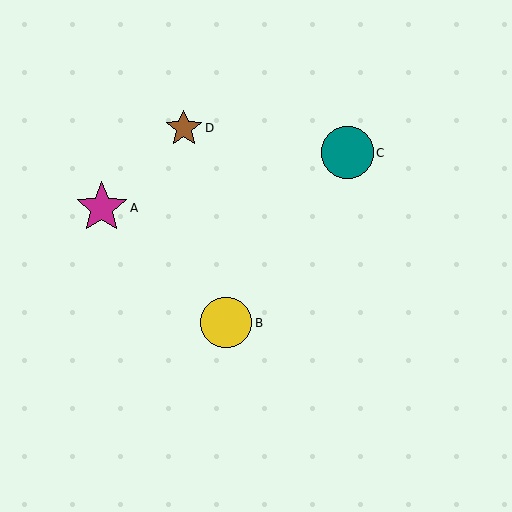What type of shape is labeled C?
Shape C is a teal circle.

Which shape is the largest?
The teal circle (labeled C) is the largest.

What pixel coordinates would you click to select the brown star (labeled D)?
Click at (184, 128) to select the brown star D.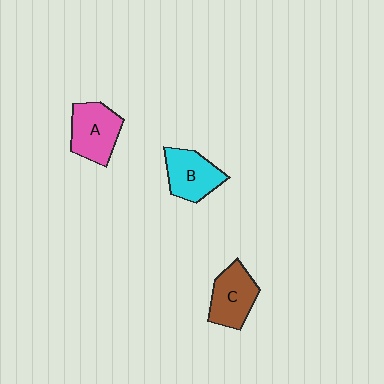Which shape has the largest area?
Shape A (pink).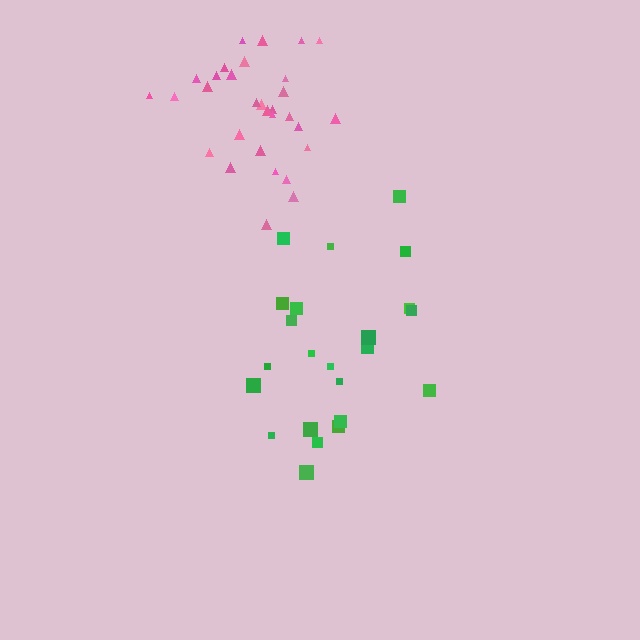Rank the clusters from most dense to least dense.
pink, green.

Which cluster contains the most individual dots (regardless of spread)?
Pink (31).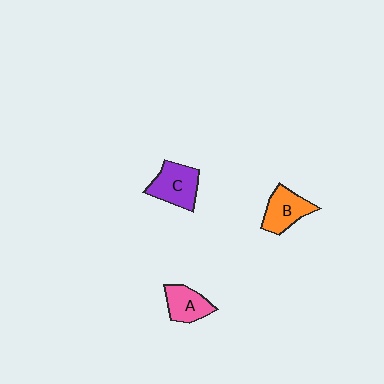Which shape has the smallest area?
Shape A (pink).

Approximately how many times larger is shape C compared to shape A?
Approximately 1.3 times.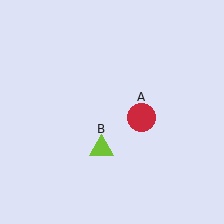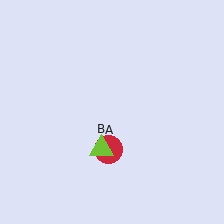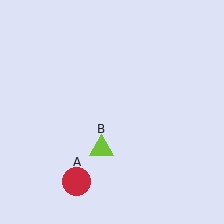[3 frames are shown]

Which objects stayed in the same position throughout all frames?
Lime triangle (object B) remained stationary.